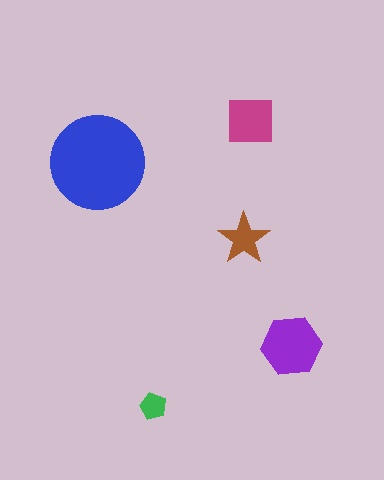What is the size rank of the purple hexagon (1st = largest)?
2nd.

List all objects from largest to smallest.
The blue circle, the purple hexagon, the magenta square, the brown star, the green pentagon.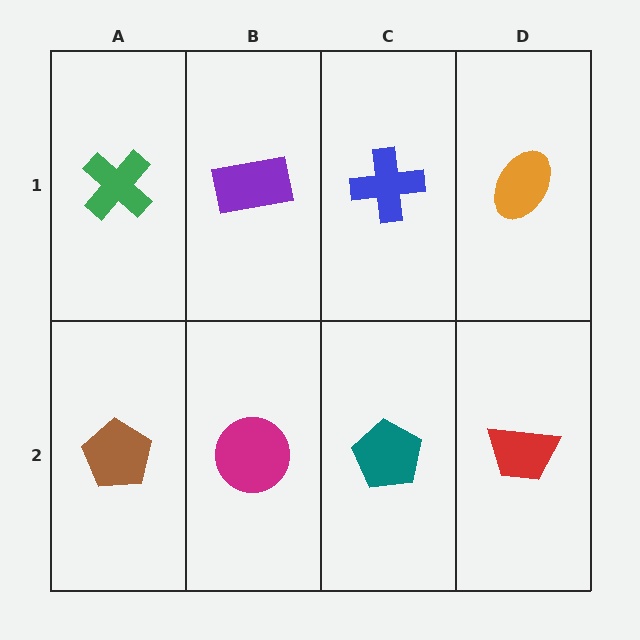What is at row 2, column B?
A magenta circle.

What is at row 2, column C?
A teal pentagon.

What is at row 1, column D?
An orange ellipse.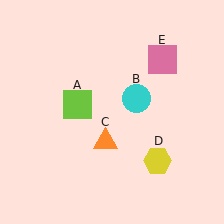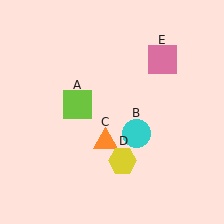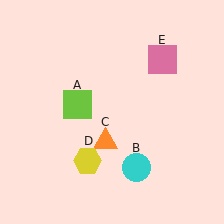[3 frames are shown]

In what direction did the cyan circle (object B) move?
The cyan circle (object B) moved down.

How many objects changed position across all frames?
2 objects changed position: cyan circle (object B), yellow hexagon (object D).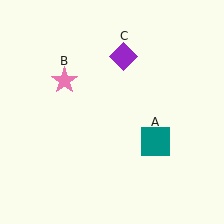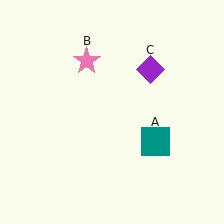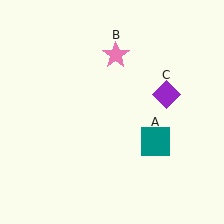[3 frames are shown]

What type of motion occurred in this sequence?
The pink star (object B), purple diamond (object C) rotated clockwise around the center of the scene.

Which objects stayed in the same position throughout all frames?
Teal square (object A) remained stationary.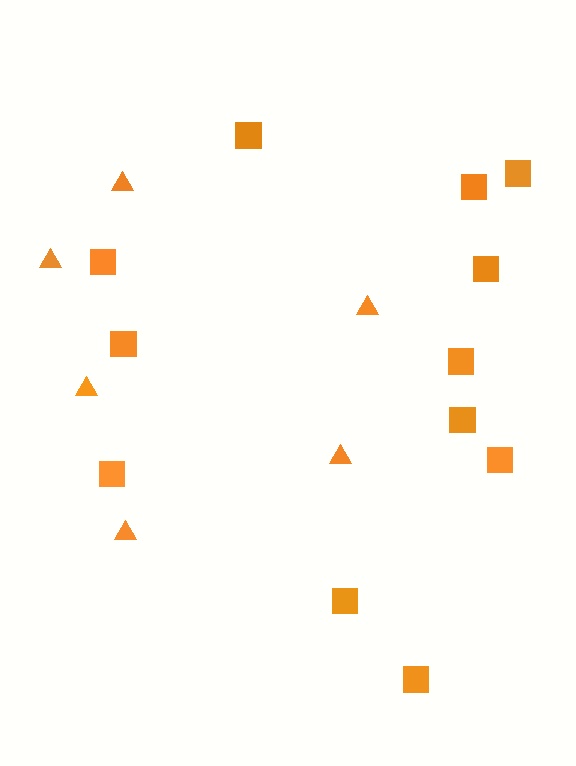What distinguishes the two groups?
There are 2 groups: one group of triangles (6) and one group of squares (12).